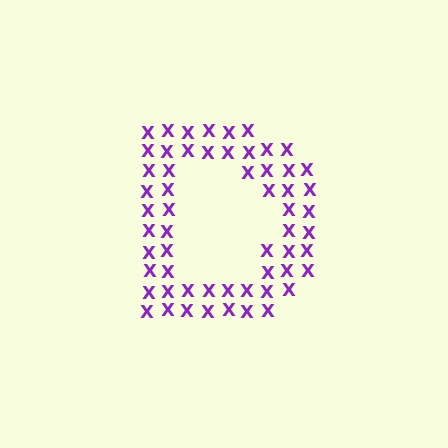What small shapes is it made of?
It is made of small letter X's.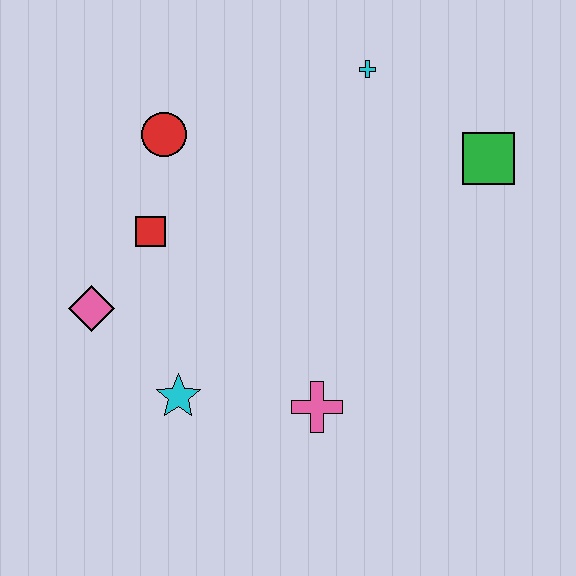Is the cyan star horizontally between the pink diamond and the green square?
Yes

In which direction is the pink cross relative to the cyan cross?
The pink cross is below the cyan cross.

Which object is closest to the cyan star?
The pink diamond is closest to the cyan star.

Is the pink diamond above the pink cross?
Yes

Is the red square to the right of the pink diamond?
Yes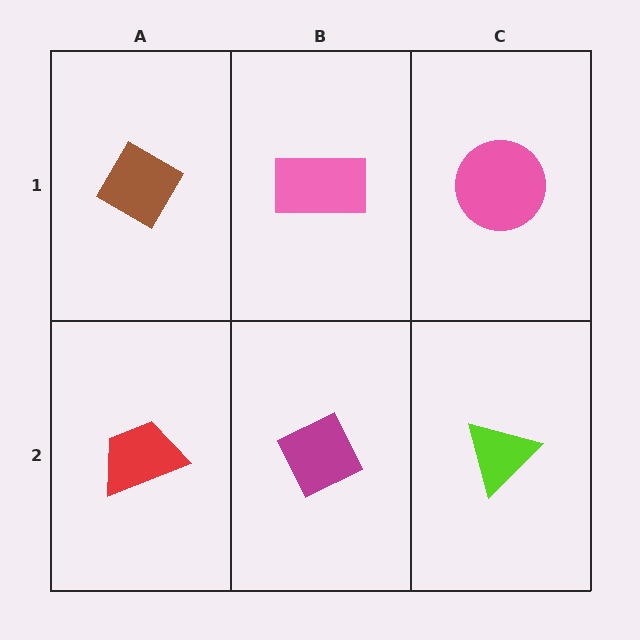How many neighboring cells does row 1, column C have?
2.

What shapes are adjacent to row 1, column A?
A red trapezoid (row 2, column A), a pink rectangle (row 1, column B).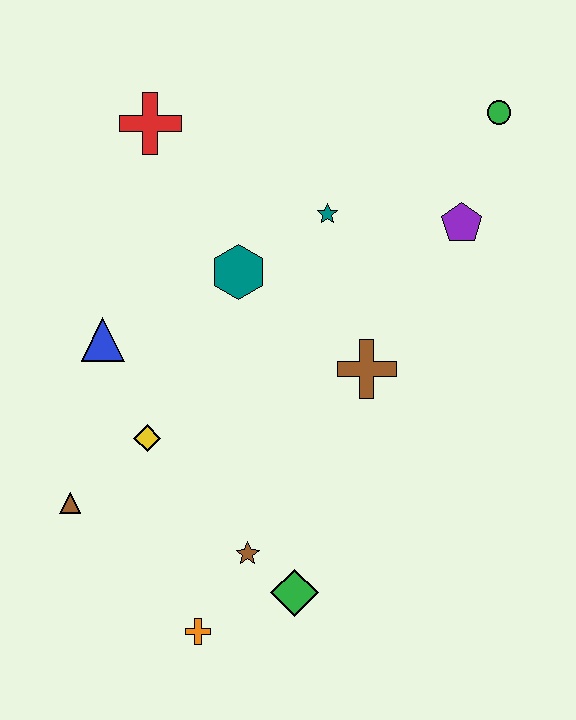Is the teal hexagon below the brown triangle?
No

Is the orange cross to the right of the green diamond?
No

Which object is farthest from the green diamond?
The green circle is farthest from the green diamond.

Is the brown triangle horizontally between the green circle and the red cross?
No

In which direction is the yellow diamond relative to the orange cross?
The yellow diamond is above the orange cross.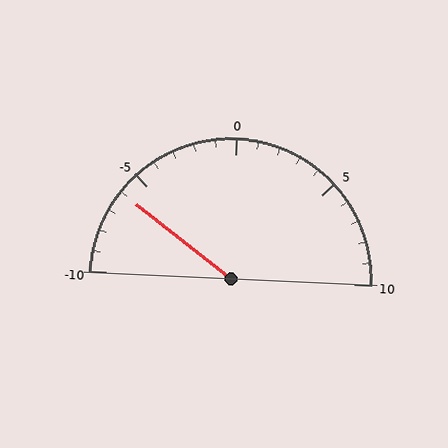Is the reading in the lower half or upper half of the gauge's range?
The reading is in the lower half of the range (-10 to 10).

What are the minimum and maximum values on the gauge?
The gauge ranges from -10 to 10.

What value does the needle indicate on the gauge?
The needle indicates approximately -6.